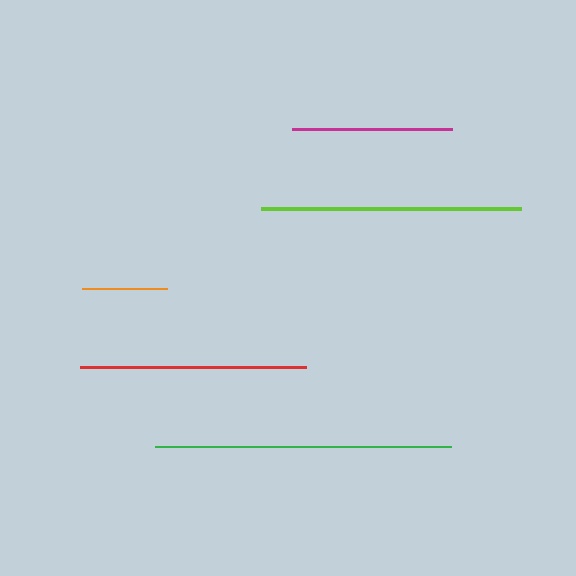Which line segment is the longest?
The green line is the longest at approximately 296 pixels.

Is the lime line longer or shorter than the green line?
The green line is longer than the lime line.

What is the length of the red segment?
The red segment is approximately 226 pixels long.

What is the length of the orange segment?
The orange segment is approximately 85 pixels long.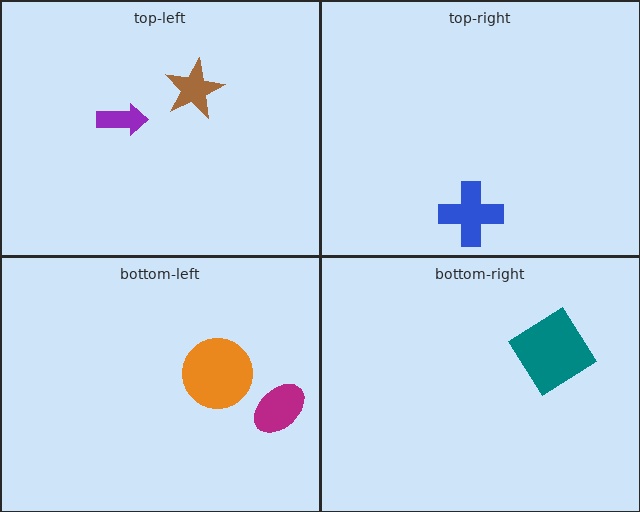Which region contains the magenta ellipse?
The bottom-left region.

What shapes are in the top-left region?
The purple arrow, the brown star.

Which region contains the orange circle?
The bottom-left region.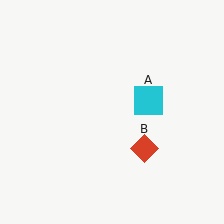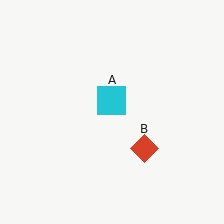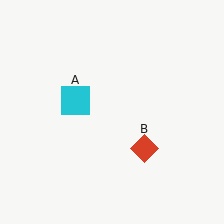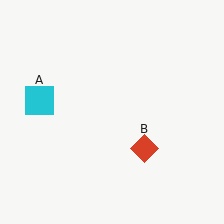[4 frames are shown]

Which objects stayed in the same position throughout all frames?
Red diamond (object B) remained stationary.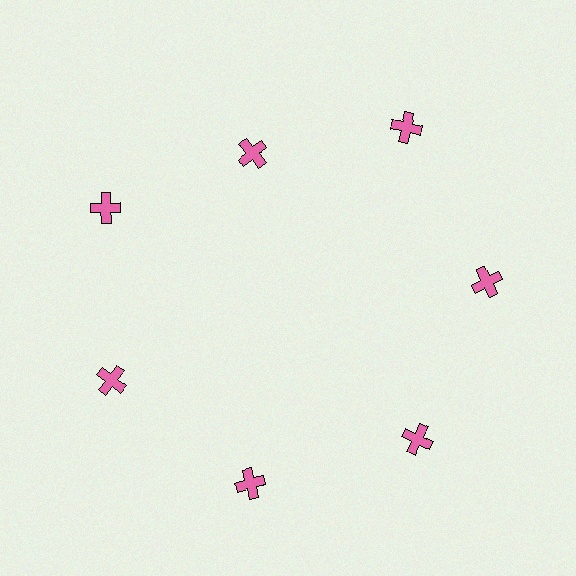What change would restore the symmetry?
The symmetry would be restored by moving it outward, back onto the ring so that all 7 crosses sit at equal angles and equal distance from the center.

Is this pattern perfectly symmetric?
No. The 7 pink crosses are arranged in a ring, but one element near the 12 o'clock position is pulled inward toward the center, breaking the 7-fold rotational symmetry.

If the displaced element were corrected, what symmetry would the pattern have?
It would have 7-fold rotational symmetry — the pattern would map onto itself every 51 degrees.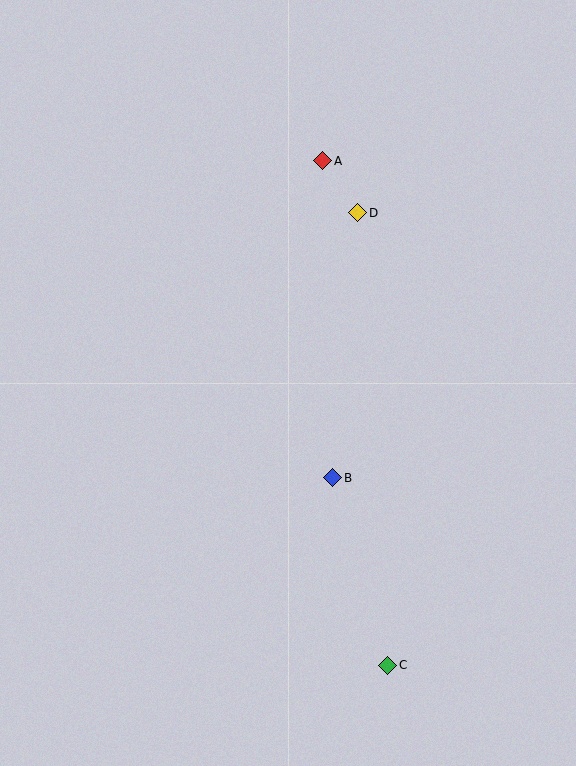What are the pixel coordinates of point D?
Point D is at (358, 213).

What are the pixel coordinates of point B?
Point B is at (333, 478).